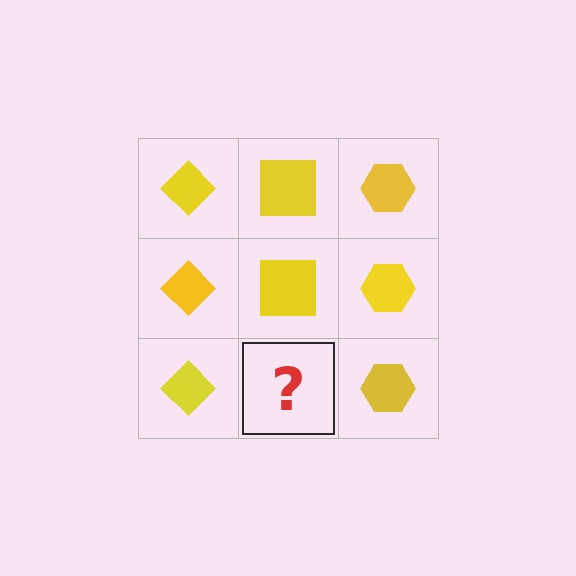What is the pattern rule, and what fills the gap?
The rule is that each column has a consistent shape. The gap should be filled with a yellow square.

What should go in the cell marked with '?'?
The missing cell should contain a yellow square.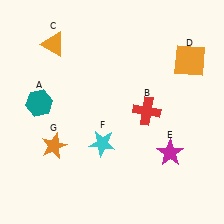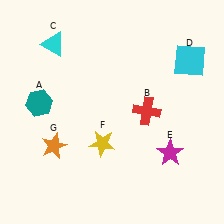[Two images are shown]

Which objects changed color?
C changed from orange to cyan. D changed from orange to cyan. F changed from cyan to yellow.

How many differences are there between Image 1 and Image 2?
There are 3 differences between the two images.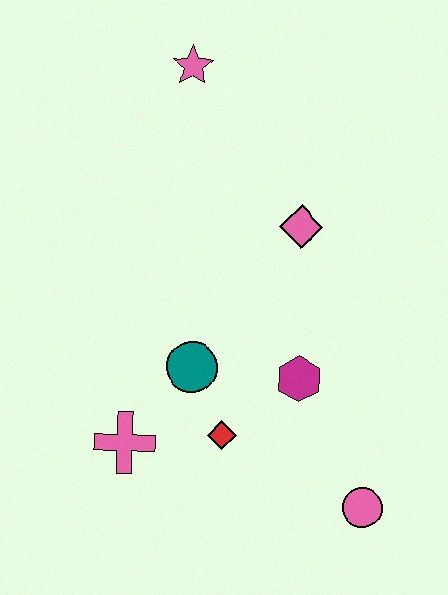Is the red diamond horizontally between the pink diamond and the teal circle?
Yes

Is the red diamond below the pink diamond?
Yes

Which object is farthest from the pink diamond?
The pink circle is farthest from the pink diamond.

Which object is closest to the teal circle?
The red diamond is closest to the teal circle.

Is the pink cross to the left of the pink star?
Yes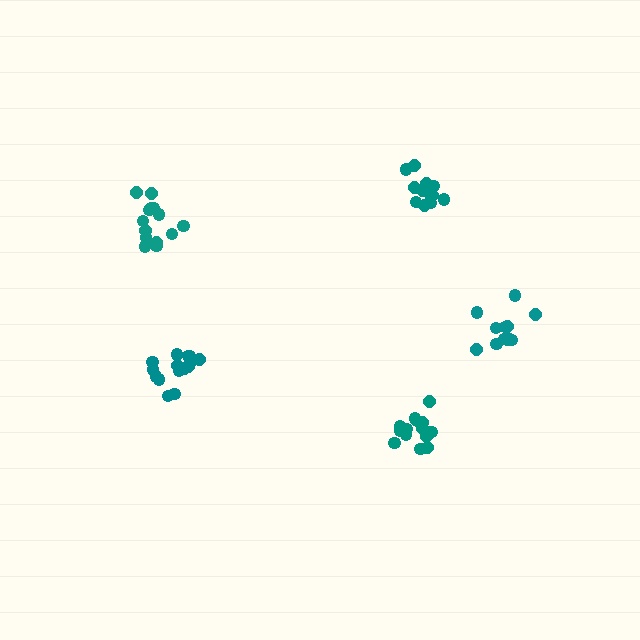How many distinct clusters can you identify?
There are 5 distinct clusters.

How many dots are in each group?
Group 1: 15 dots, Group 2: 12 dots, Group 3: 14 dots, Group 4: 14 dots, Group 5: 12 dots (67 total).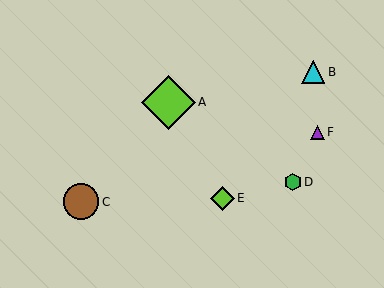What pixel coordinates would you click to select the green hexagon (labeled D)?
Click at (293, 182) to select the green hexagon D.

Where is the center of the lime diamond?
The center of the lime diamond is at (168, 102).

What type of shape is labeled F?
Shape F is a purple triangle.